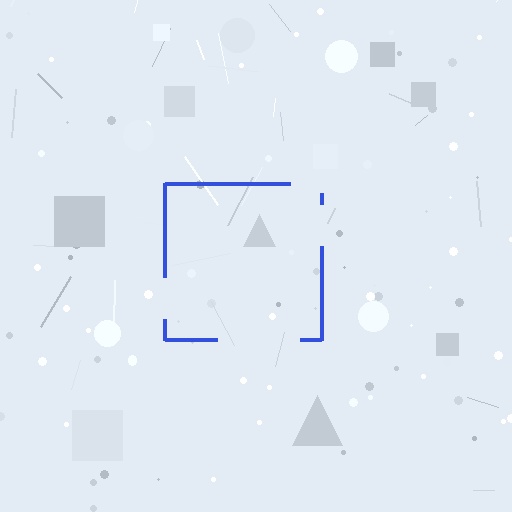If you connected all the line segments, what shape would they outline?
They would outline a square.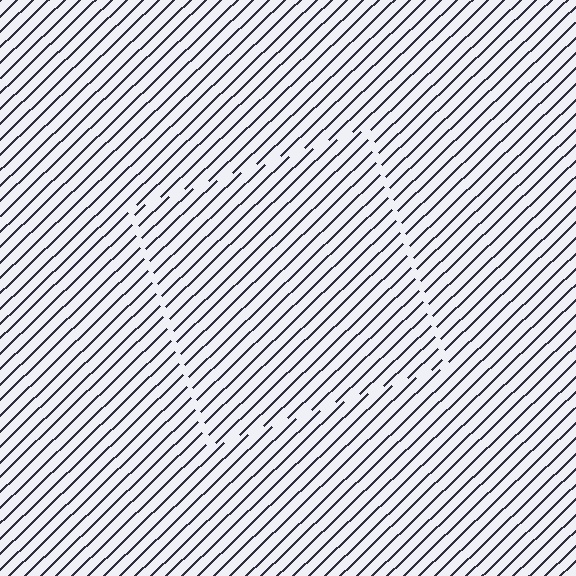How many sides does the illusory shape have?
4 sides — the line-ends trace a square.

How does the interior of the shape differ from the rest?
The interior of the shape contains the same grating, shifted by half a period — the contour is defined by the phase discontinuity where line-ends from the inner and outer gratings abut.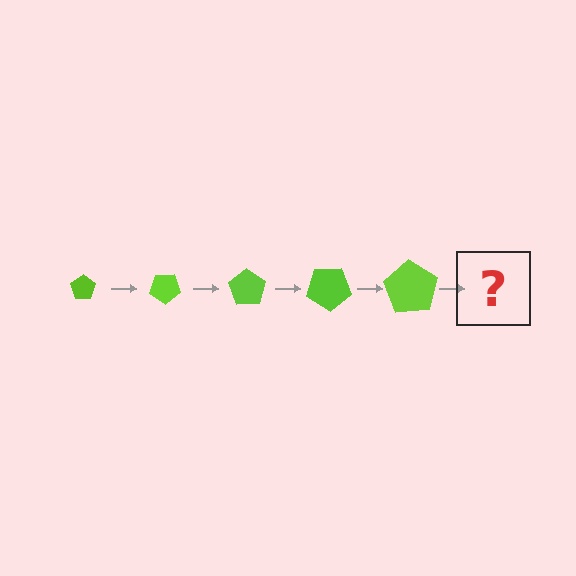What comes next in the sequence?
The next element should be a pentagon, larger than the previous one and rotated 175 degrees from the start.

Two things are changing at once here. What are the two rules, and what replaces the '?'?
The two rules are that the pentagon grows larger each step and it rotates 35 degrees each step. The '?' should be a pentagon, larger than the previous one and rotated 175 degrees from the start.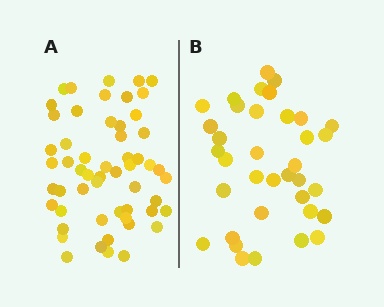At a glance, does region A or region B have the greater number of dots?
Region A (the left region) has more dots.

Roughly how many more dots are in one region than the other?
Region A has approximately 20 more dots than region B.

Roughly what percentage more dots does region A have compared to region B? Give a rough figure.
About 55% more.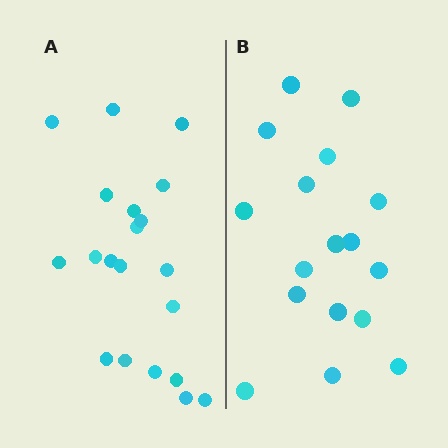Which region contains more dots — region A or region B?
Region A (the left region) has more dots.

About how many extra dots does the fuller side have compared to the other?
Region A has just a few more — roughly 2 or 3 more dots than region B.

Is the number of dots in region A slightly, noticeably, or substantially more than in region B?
Region A has only slightly more — the two regions are fairly close. The ratio is roughly 1.2 to 1.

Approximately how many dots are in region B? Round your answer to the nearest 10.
About 20 dots. (The exact count is 17, which rounds to 20.)